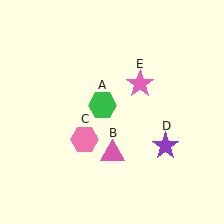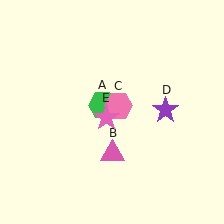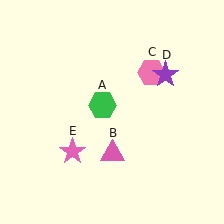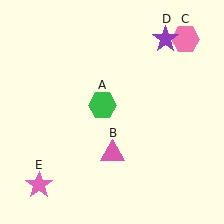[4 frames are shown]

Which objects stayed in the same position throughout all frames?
Green hexagon (object A) and pink triangle (object B) remained stationary.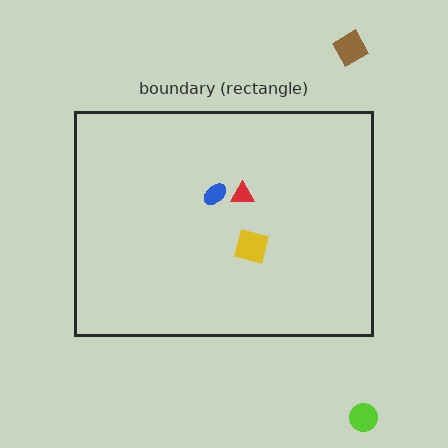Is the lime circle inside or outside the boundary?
Outside.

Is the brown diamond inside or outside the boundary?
Outside.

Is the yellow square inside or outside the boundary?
Inside.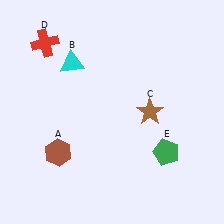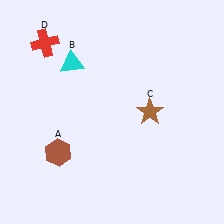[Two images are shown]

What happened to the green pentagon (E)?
The green pentagon (E) was removed in Image 2. It was in the bottom-right area of Image 1.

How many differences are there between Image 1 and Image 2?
There is 1 difference between the two images.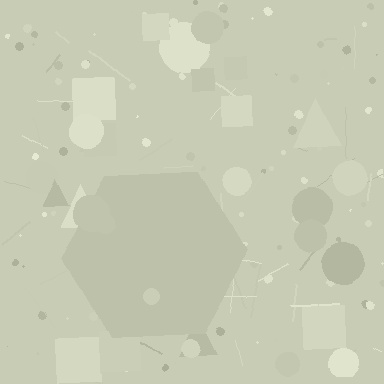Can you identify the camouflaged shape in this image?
The camouflaged shape is a hexagon.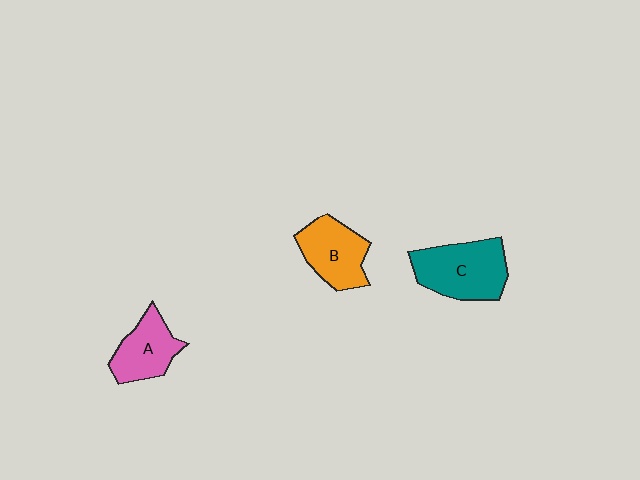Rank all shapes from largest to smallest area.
From largest to smallest: C (teal), B (orange), A (pink).